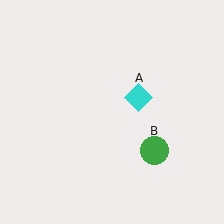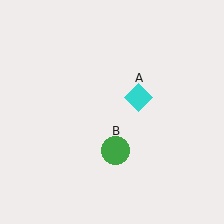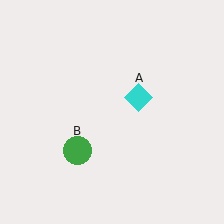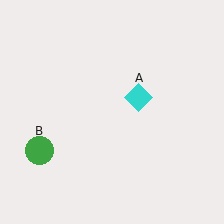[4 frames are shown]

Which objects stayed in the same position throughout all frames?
Cyan diamond (object A) remained stationary.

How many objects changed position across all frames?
1 object changed position: green circle (object B).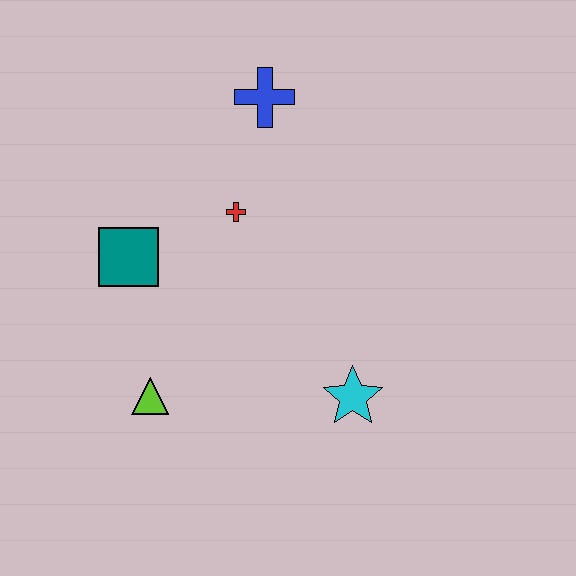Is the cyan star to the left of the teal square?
No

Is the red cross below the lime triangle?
No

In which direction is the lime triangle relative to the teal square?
The lime triangle is below the teal square.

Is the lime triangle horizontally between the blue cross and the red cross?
No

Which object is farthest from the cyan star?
The blue cross is farthest from the cyan star.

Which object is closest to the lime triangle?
The teal square is closest to the lime triangle.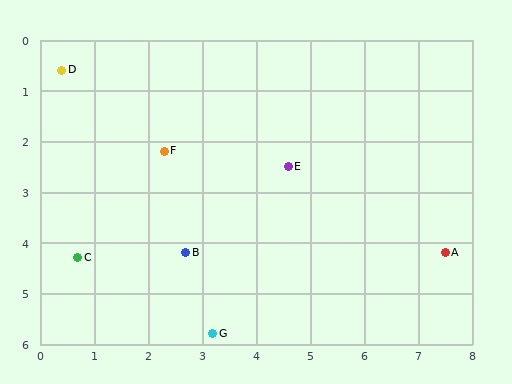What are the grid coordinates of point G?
Point G is at approximately (3.2, 5.8).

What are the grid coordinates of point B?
Point B is at approximately (2.7, 4.2).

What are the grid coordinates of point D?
Point D is at approximately (0.4, 0.6).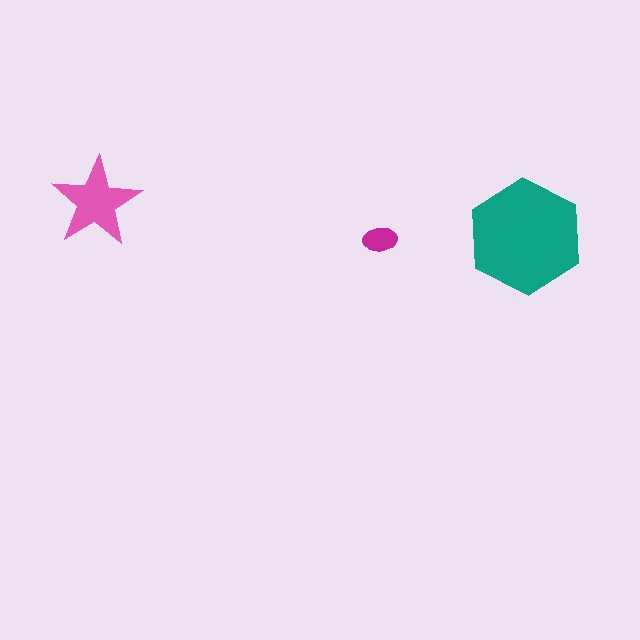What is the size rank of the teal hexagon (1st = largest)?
1st.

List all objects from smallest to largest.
The magenta ellipse, the pink star, the teal hexagon.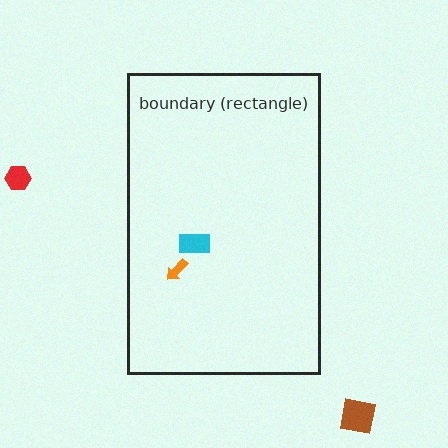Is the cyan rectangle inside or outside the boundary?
Inside.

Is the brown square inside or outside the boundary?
Outside.